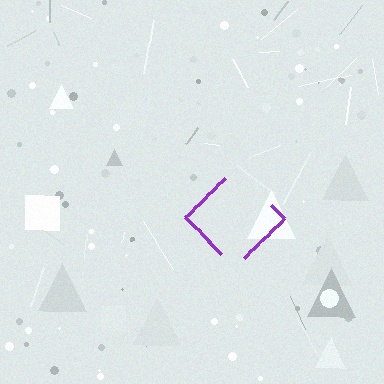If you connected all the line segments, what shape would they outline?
They would outline a diamond.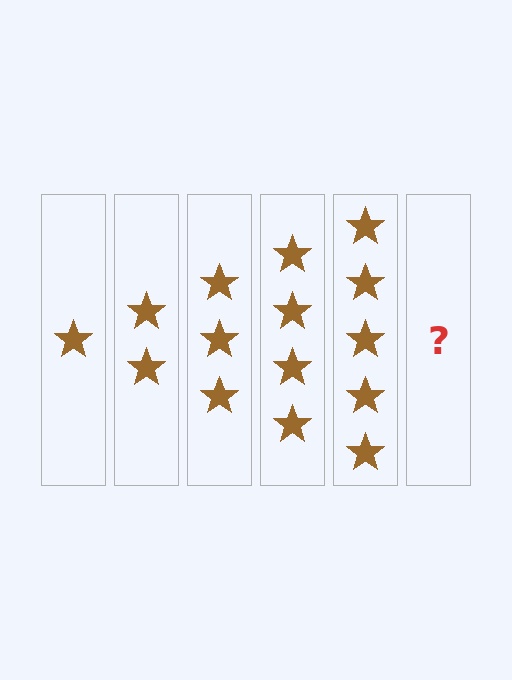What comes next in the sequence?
The next element should be 6 stars.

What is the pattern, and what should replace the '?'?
The pattern is that each step adds one more star. The '?' should be 6 stars.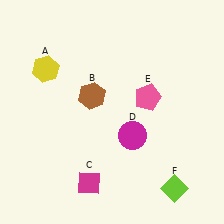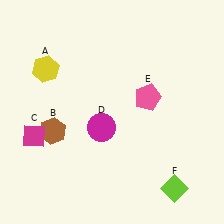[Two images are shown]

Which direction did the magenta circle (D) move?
The magenta circle (D) moved left.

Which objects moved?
The objects that moved are: the brown hexagon (B), the magenta diamond (C), the magenta circle (D).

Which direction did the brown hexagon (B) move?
The brown hexagon (B) moved left.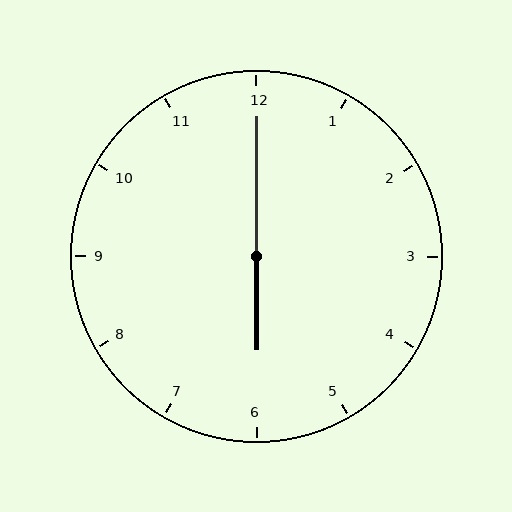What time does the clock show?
6:00.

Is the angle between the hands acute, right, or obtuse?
It is obtuse.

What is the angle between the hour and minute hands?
Approximately 180 degrees.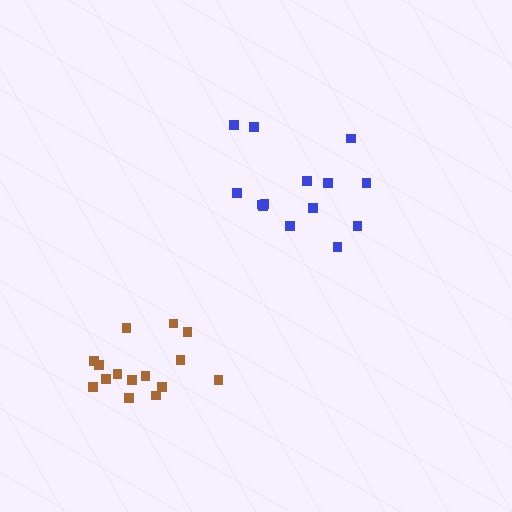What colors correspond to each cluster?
The clusters are colored: brown, blue.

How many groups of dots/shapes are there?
There are 2 groups.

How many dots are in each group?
Group 1: 15 dots, Group 2: 14 dots (29 total).